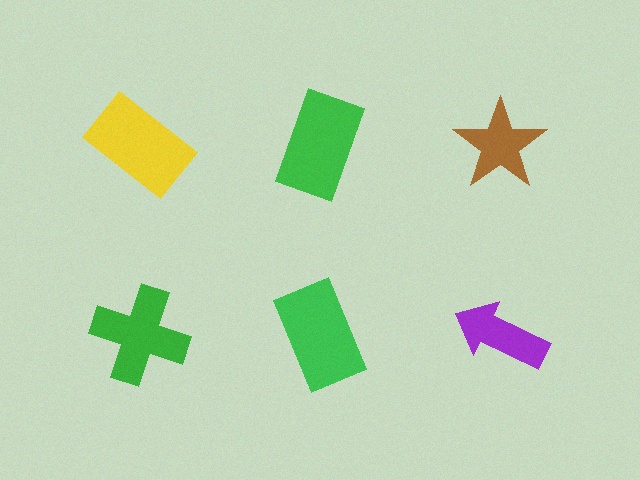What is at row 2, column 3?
A purple arrow.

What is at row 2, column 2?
A green rectangle.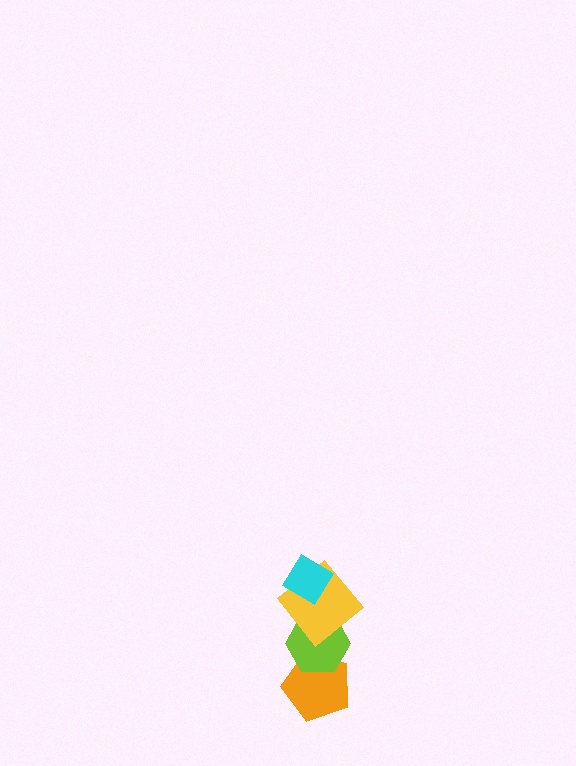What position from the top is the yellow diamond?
The yellow diamond is 2nd from the top.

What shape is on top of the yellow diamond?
The cyan diamond is on top of the yellow diamond.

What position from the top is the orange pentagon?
The orange pentagon is 4th from the top.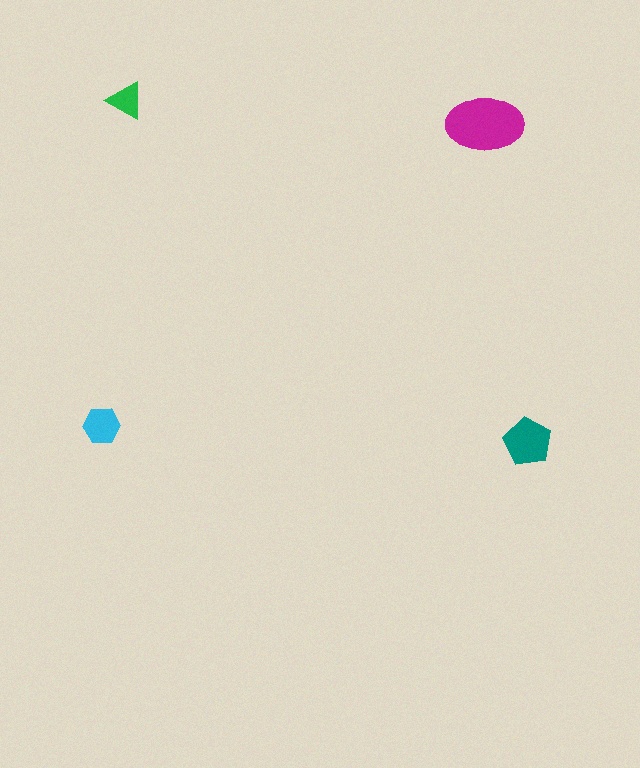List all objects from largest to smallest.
The magenta ellipse, the teal pentagon, the cyan hexagon, the green triangle.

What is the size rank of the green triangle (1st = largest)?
4th.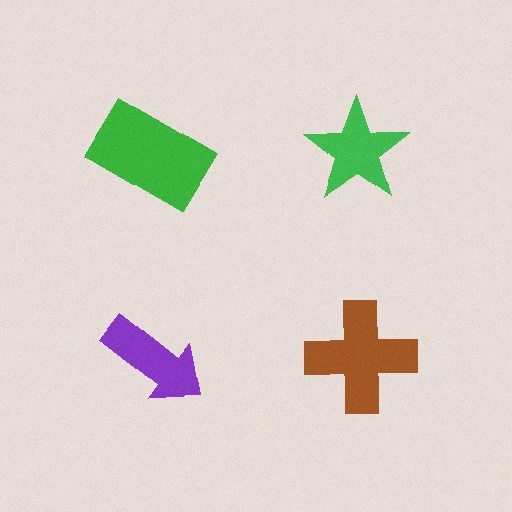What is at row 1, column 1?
A green rectangle.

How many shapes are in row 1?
2 shapes.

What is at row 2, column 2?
A brown cross.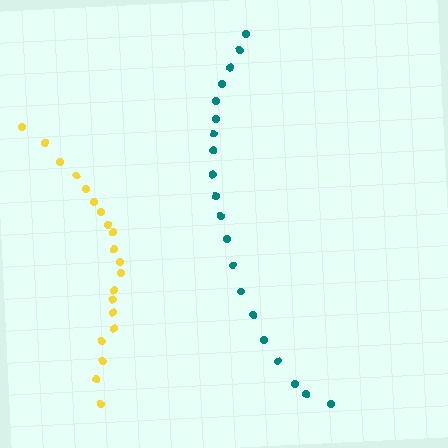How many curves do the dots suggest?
There are 2 distinct paths.